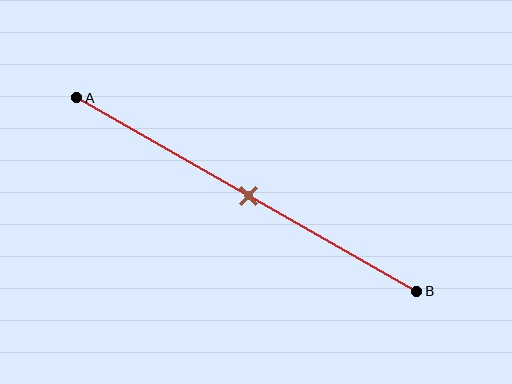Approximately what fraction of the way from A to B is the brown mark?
The brown mark is approximately 50% of the way from A to B.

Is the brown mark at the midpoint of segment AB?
Yes, the mark is approximately at the midpoint.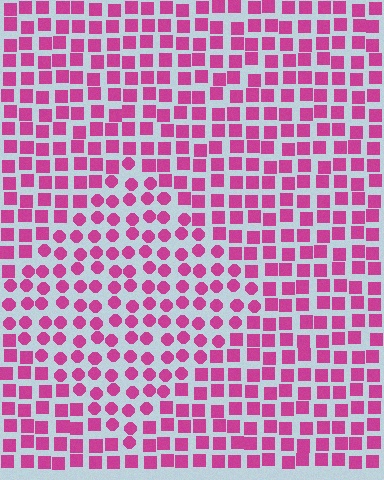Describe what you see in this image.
The image is filled with small magenta elements arranged in a uniform grid. A diamond-shaped region contains circles, while the surrounding area contains squares. The boundary is defined purely by the change in element shape.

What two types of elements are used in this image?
The image uses circles inside the diamond region and squares outside it.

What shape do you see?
I see a diamond.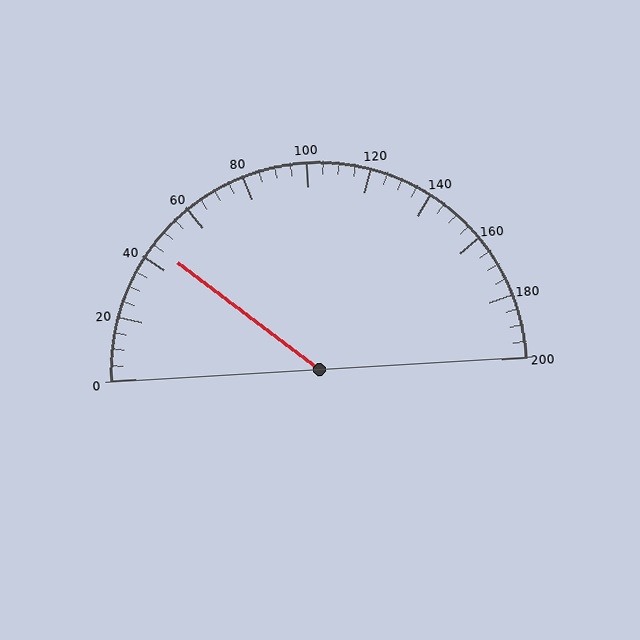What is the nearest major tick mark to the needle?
The nearest major tick mark is 40.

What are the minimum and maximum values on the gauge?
The gauge ranges from 0 to 200.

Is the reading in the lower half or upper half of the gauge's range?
The reading is in the lower half of the range (0 to 200).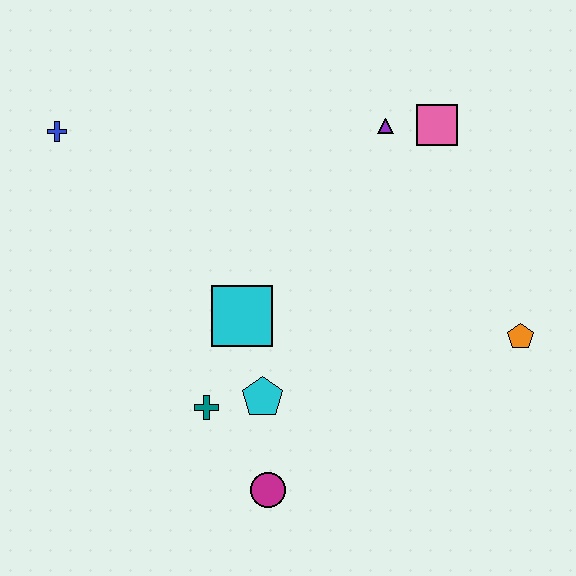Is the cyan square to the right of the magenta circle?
No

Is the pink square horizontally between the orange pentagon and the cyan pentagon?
Yes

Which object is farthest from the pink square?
The magenta circle is farthest from the pink square.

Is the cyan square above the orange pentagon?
Yes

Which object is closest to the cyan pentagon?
The teal cross is closest to the cyan pentagon.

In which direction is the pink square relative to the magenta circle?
The pink square is above the magenta circle.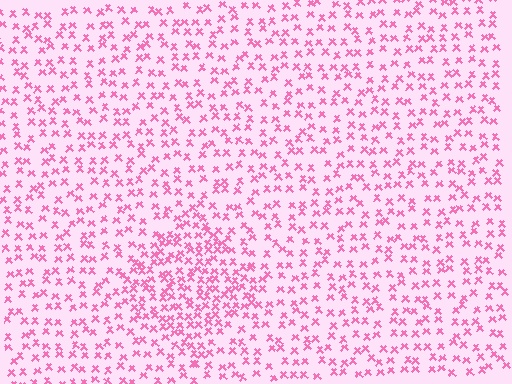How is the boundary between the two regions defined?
The boundary is defined by a change in element density (approximately 1.8x ratio). All elements are the same color, size, and shape.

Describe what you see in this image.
The image contains small pink elements arranged at two different densities. A diamond-shaped region is visible where the elements are more densely packed than the surrounding area.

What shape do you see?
I see a diamond.